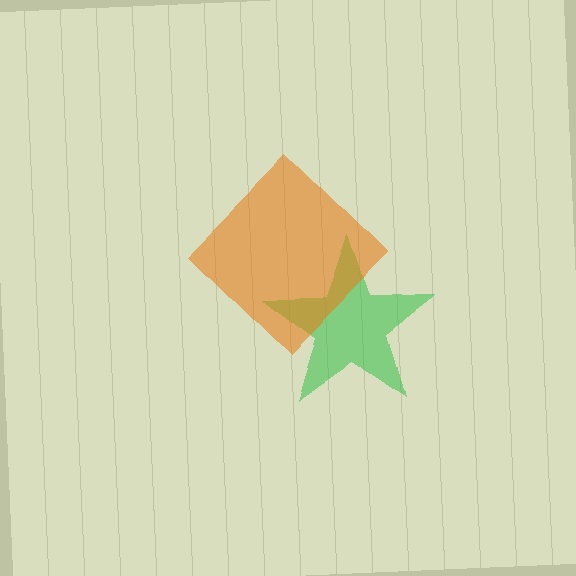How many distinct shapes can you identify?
There are 2 distinct shapes: a green star, an orange diamond.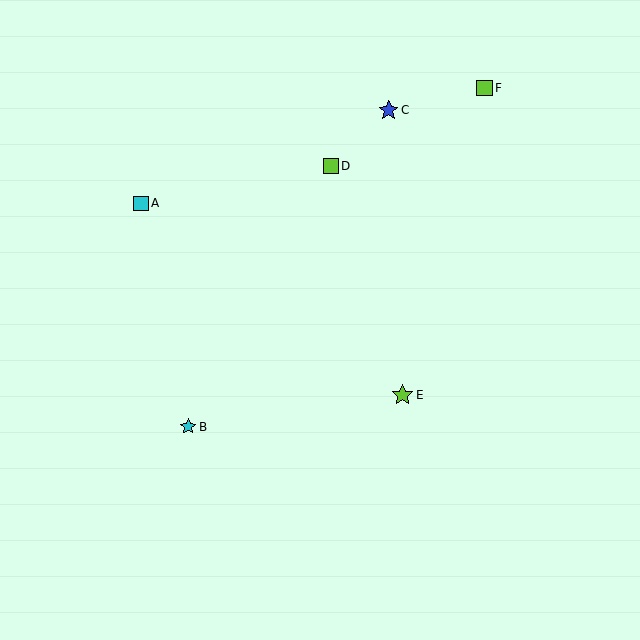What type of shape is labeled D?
Shape D is a lime square.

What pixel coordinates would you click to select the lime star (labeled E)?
Click at (402, 395) to select the lime star E.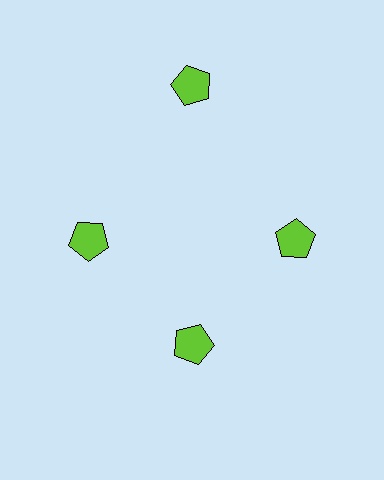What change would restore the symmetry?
The symmetry would be restored by moving it inward, back onto the ring so that all 4 pentagons sit at equal angles and equal distance from the center.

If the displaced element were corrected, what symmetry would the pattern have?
It would have 4-fold rotational symmetry — the pattern would map onto itself every 90 degrees.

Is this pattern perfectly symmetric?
No. The 4 lime pentagons are arranged in a ring, but one element near the 12 o'clock position is pushed outward from the center, breaking the 4-fold rotational symmetry.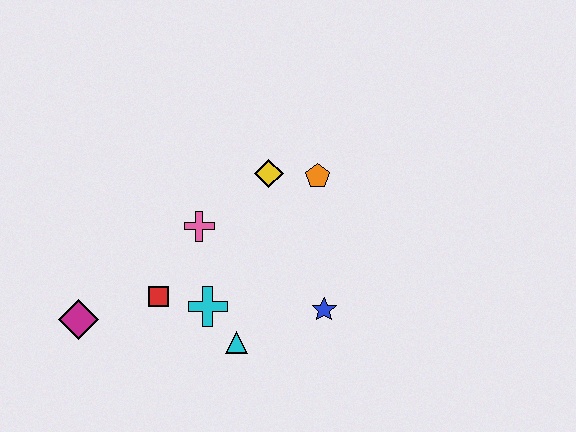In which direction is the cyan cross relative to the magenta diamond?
The cyan cross is to the right of the magenta diamond.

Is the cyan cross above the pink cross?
No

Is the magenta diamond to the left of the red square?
Yes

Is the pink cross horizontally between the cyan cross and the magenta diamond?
Yes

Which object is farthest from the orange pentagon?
The magenta diamond is farthest from the orange pentagon.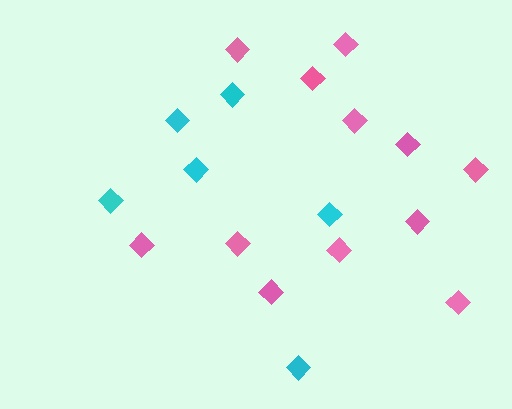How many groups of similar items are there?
There are 2 groups: one group of pink diamonds (12) and one group of cyan diamonds (6).